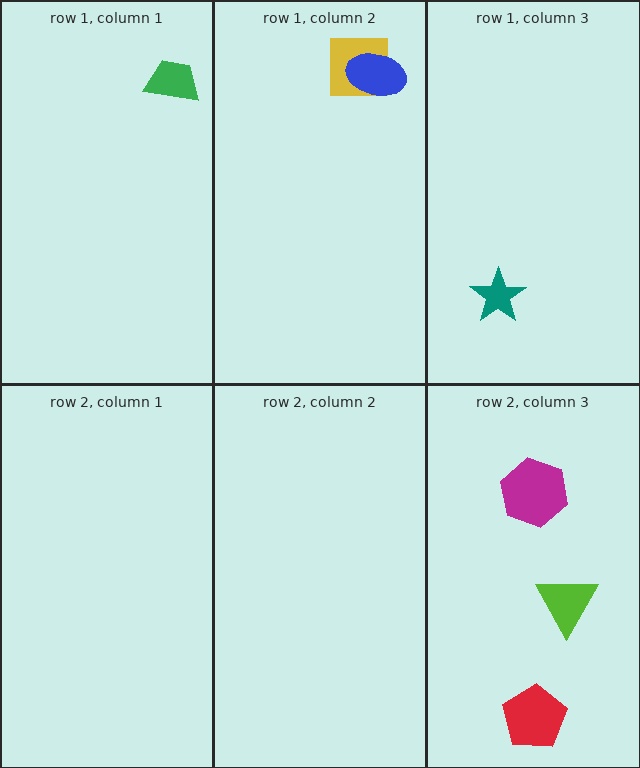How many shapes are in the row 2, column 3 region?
3.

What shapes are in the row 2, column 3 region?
The magenta hexagon, the lime triangle, the red pentagon.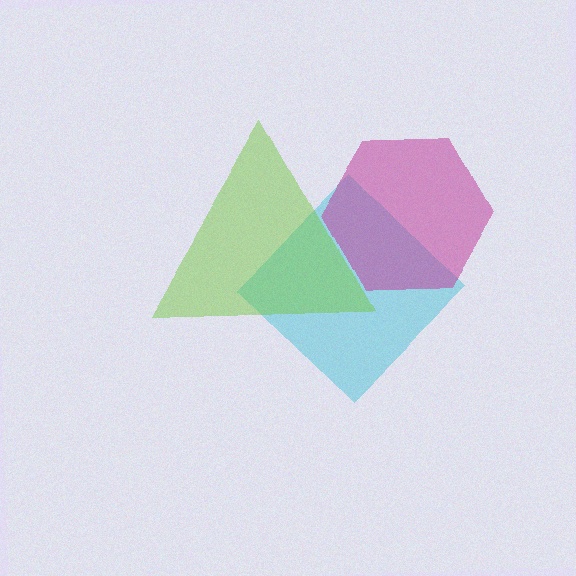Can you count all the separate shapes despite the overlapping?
Yes, there are 3 separate shapes.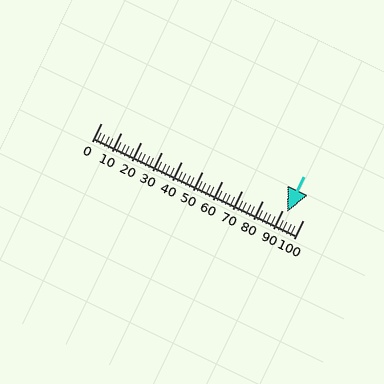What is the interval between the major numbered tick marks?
The major tick marks are spaced 10 units apart.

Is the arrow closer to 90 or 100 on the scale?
The arrow is closer to 90.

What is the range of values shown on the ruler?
The ruler shows values from 0 to 100.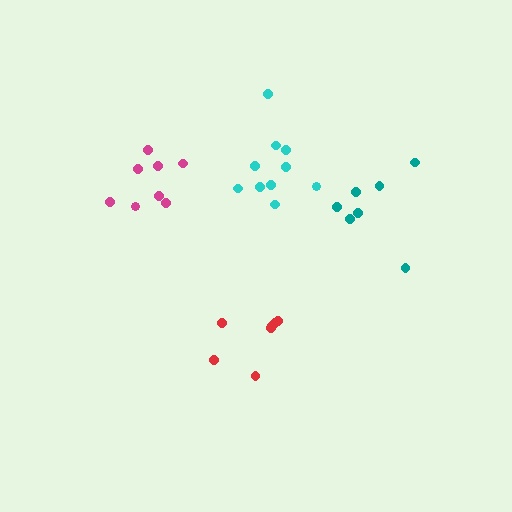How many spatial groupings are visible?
There are 4 spatial groupings.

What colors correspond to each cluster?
The clusters are colored: cyan, red, magenta, teal.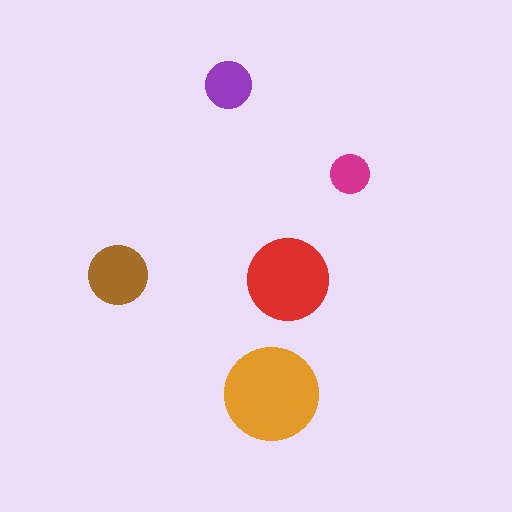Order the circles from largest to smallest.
the orange one, the red one, the brown one, the purple one, the magenta one.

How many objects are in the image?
There are 5 objects in the image.